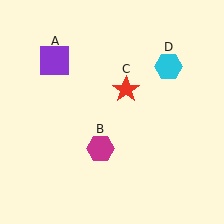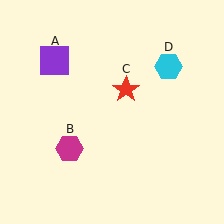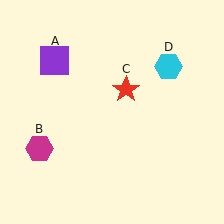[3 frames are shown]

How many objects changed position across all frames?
1 object changed position: magenta hexagon (object B).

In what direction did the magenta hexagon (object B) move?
The magenta hexagon (object B) moved left.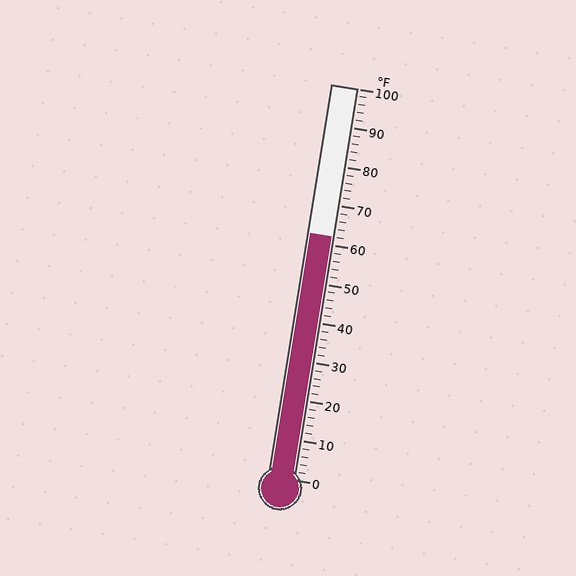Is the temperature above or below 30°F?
The temperature is above 30°F.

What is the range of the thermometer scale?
The thermometer scale ranges from 0°F to 100°F.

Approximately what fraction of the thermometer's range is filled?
The thermometer is filled to approximately 60% of its range.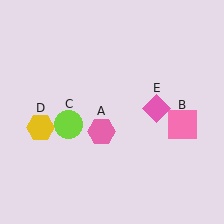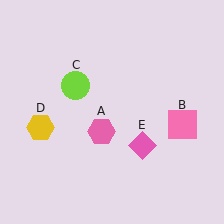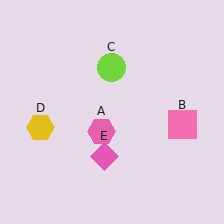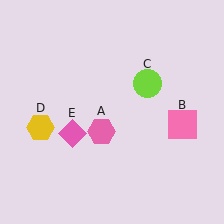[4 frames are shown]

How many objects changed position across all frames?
2 objects changed position: lime circle (object C), pink diamond (object E).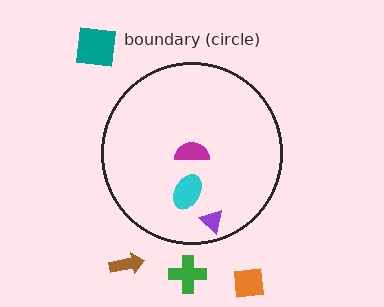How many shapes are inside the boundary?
3 inside, 4 outside.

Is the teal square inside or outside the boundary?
Outside.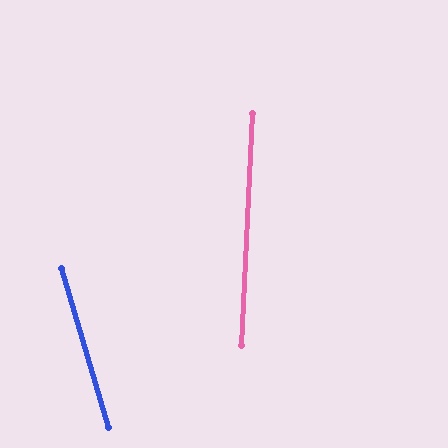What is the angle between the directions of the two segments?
Approximately 19 degrees.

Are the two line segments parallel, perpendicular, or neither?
Neither parallel nor perpendicular — they differ by about 19°.